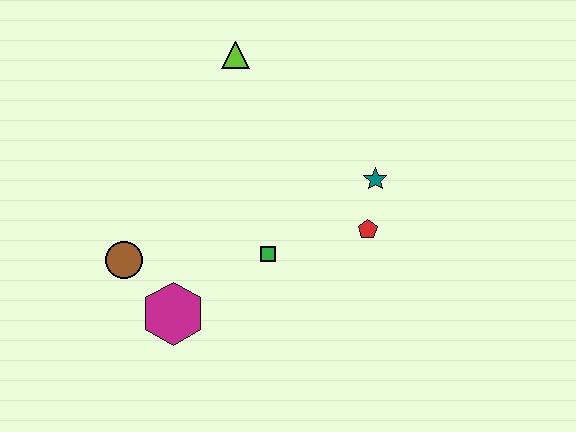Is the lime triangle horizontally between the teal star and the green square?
No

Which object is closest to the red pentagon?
The teal star is closest to the red pentagon.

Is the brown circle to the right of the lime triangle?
No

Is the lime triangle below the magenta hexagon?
No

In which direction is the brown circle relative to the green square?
The brown circle is to the left of the green square.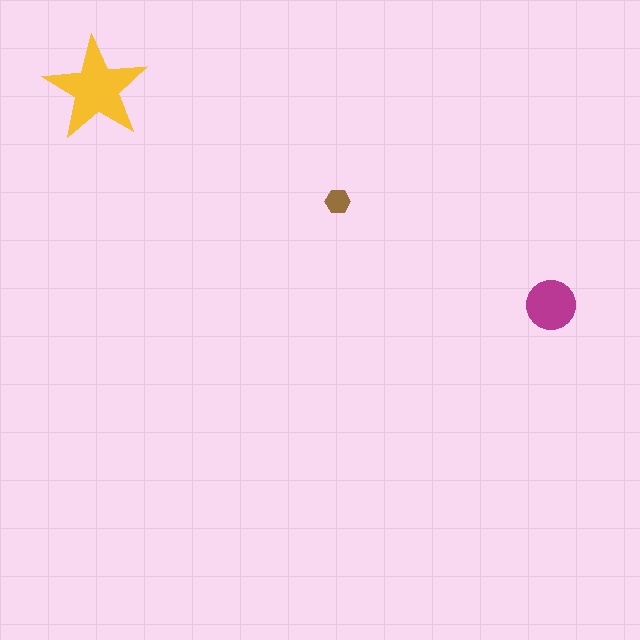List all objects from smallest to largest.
The brown hexagon, the magenta circle, the yellow star.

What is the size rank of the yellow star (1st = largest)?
1st.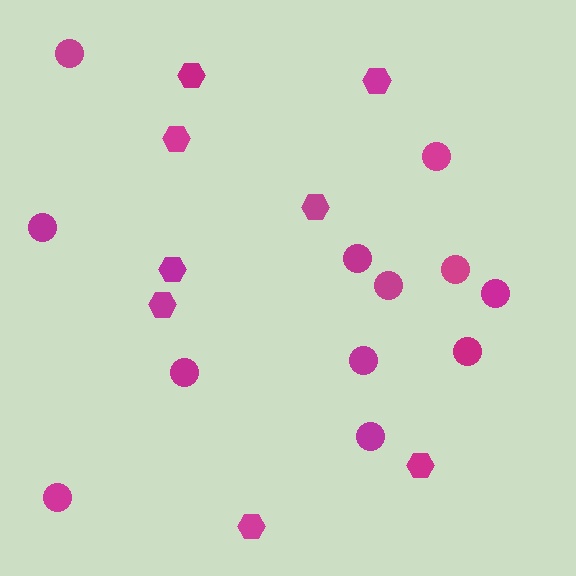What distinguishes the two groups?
There are 2 groups: one group of circles (12) and one group of hexagons (8).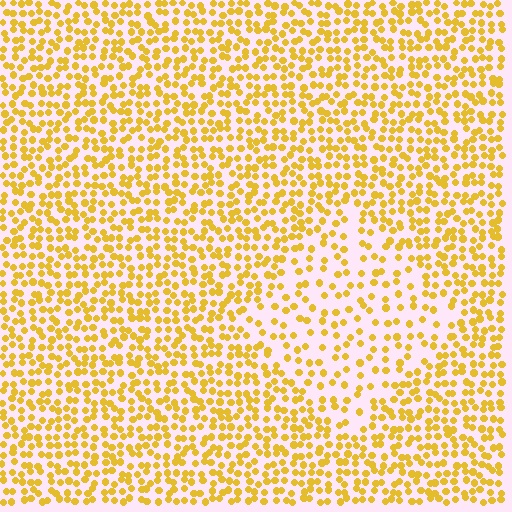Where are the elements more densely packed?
The elements are more densely packed outside the diamond boundary.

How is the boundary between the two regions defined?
The boundary is defined by a change in element density (approximately 2.0x ratio). All elements are the same color, size, and shape.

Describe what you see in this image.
The image contains small yellow elements arranged at two different densities. A diamond-shaped region is visible where the elements are less densely packed than the surrounding area.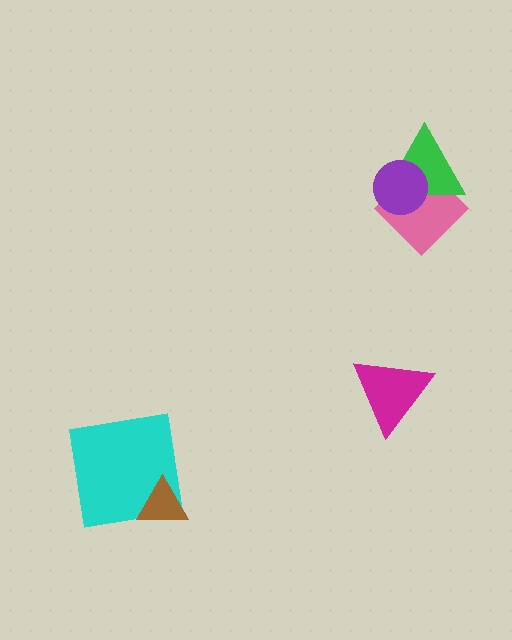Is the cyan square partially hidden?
Yes, it is partially covered by another shape.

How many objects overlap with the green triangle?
2 objects overlap with the green triangle.